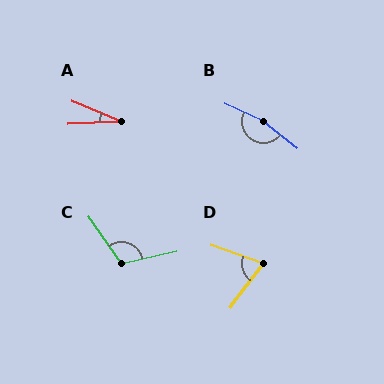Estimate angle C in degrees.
Approximately 113 degrees.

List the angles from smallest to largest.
A (25°), D (72°), C (113°), B (165°).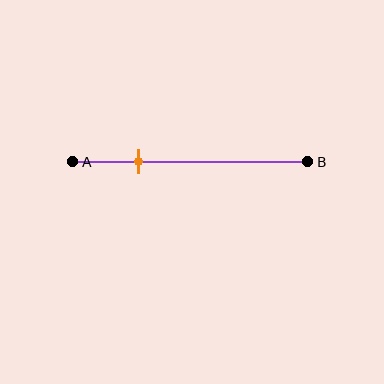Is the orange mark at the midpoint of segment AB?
No, the mark is at about 30% from A, not at the 50% midpoint.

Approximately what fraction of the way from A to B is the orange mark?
The orange mark is approximately 30% of the way from A to B.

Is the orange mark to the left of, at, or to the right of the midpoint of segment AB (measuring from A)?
The orange mark is to the left of the midpoint of segment AB.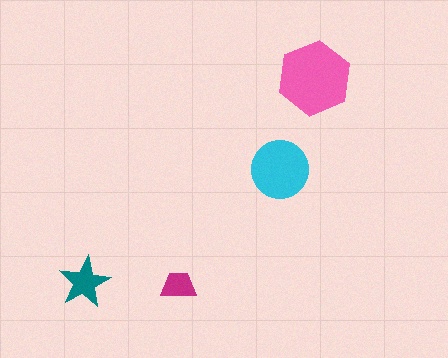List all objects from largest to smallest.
The pink hexagon, the cyan circle, the teal star, the magenta trapezoid.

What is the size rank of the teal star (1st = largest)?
3rd.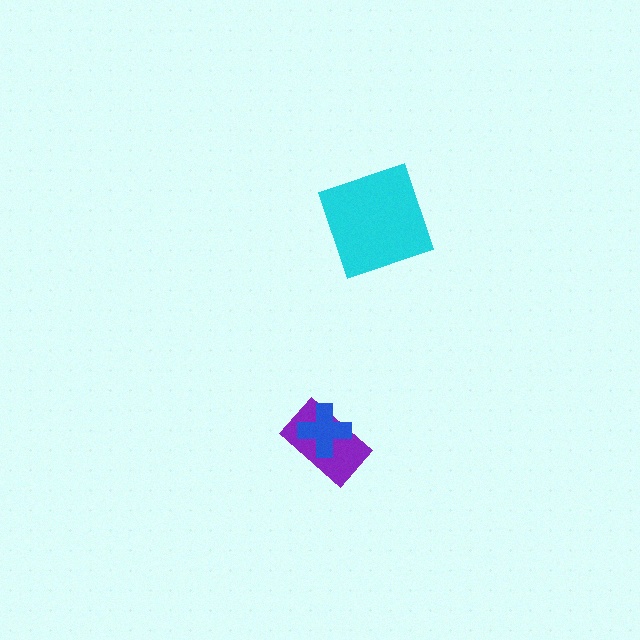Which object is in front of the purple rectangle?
The blue cross is in front of the purple rectangle.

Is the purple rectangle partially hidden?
Yes, it is partially covered by another shape.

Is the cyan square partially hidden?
No, no other shape covers it.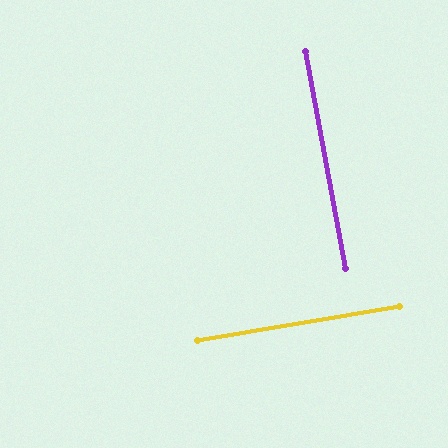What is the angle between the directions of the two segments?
Approximately 89 degrees.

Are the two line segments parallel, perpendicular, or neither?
Perpendicular — they meet at approximately 89°.